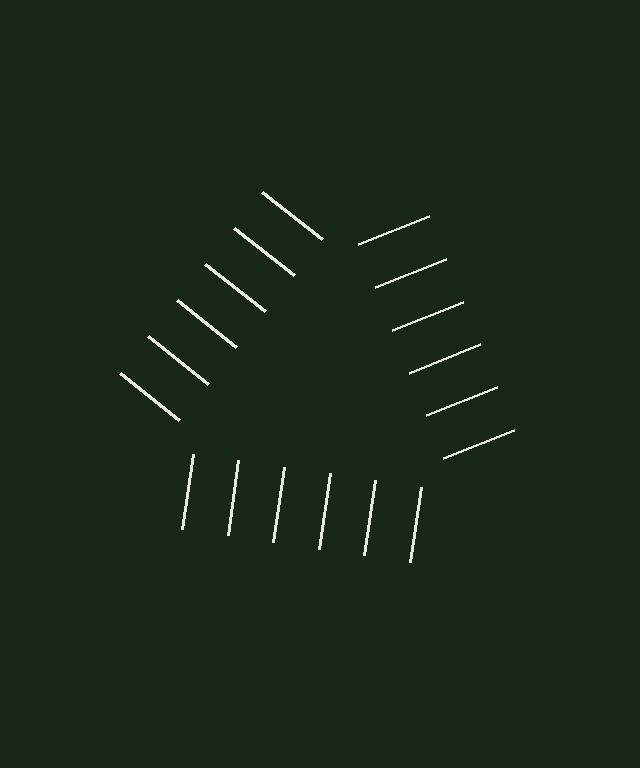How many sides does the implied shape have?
3 sides — the line-ends trace a triangle.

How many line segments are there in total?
18 — 6 along each of the 3 edges.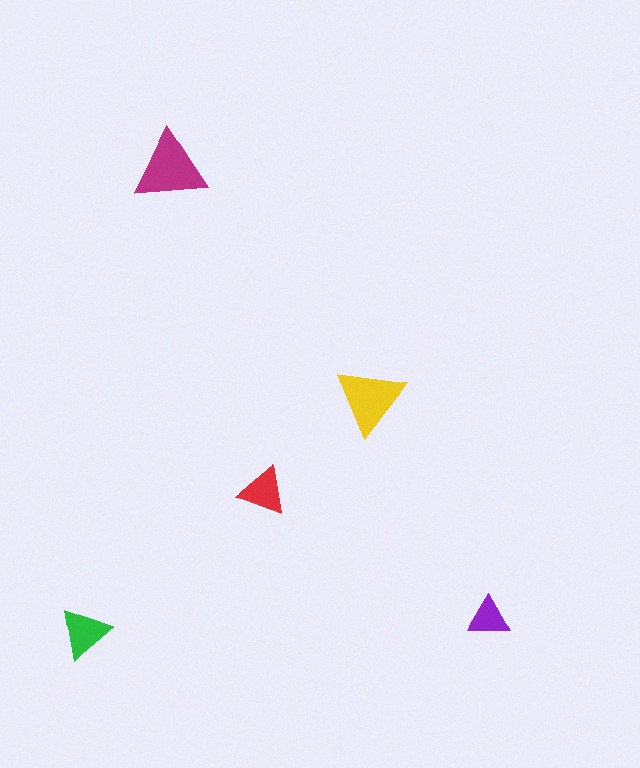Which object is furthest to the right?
The purple triangle is rightmost.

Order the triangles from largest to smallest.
the magenta one, the yellow one, the green one, the red one, the purple one.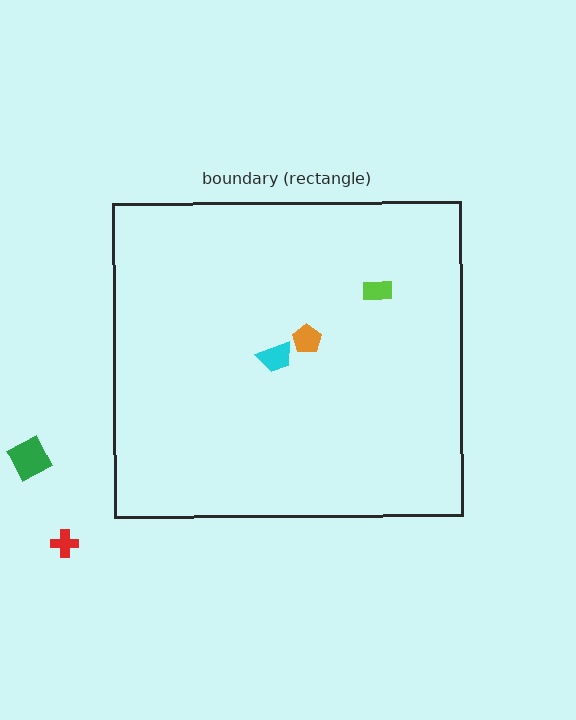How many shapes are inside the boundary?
3 inside, 2 outside.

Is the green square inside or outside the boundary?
Outside.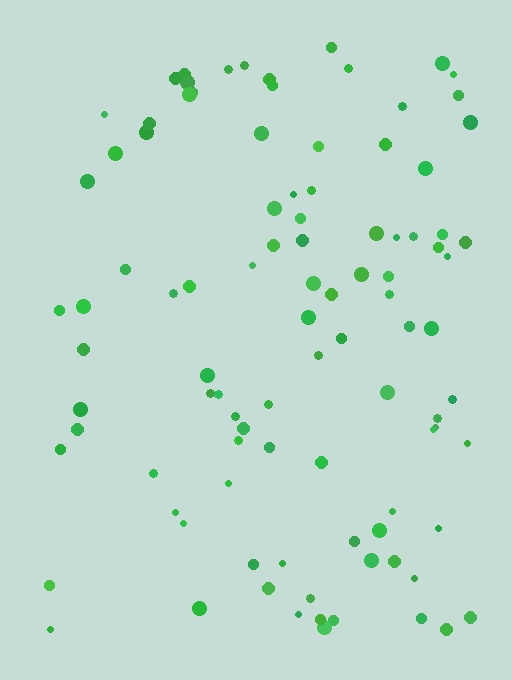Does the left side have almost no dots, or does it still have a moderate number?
Still a moderate number, just noticeably fewer than the right.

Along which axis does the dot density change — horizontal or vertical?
Horizontal.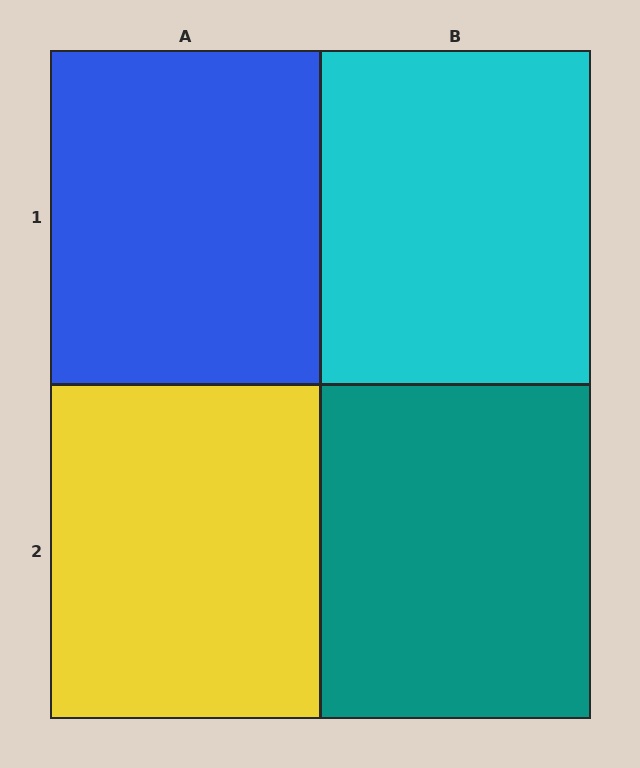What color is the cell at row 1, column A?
Blue.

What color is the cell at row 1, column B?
Cyan.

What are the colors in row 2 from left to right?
Yellow, teal.